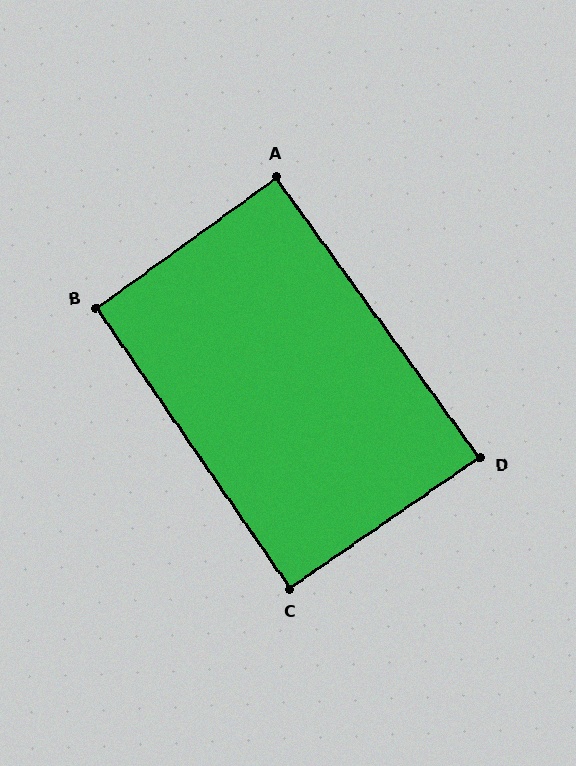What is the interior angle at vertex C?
Approximately 90 degrees (approximately right).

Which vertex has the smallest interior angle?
D, at approximately 89 degrees.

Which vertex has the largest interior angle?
B, at approximately 91 degrees.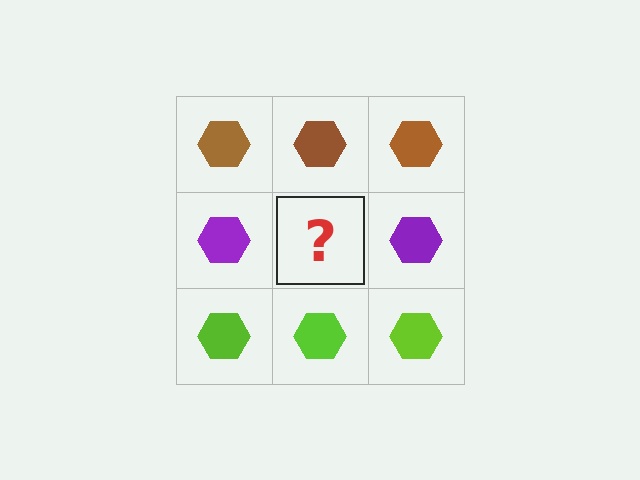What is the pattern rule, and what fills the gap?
The rule is that each row has a consistent color. The gap should be filled with a purple hexagon.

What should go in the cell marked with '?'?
The missing cell should contain a purple hexagon.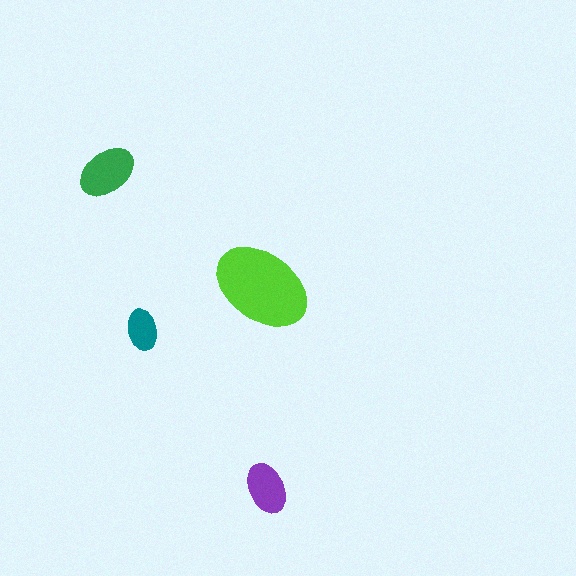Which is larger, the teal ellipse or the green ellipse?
The green one.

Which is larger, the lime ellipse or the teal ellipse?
The lime one.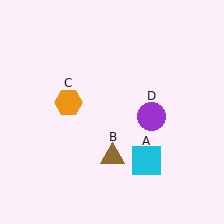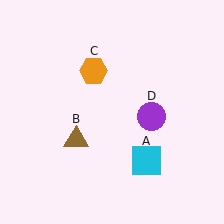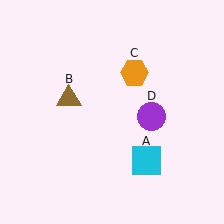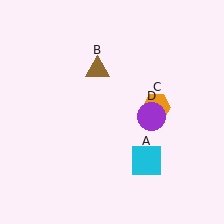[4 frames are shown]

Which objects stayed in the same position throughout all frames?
Cyan square (object A) and purple circle (object D) remained stationary.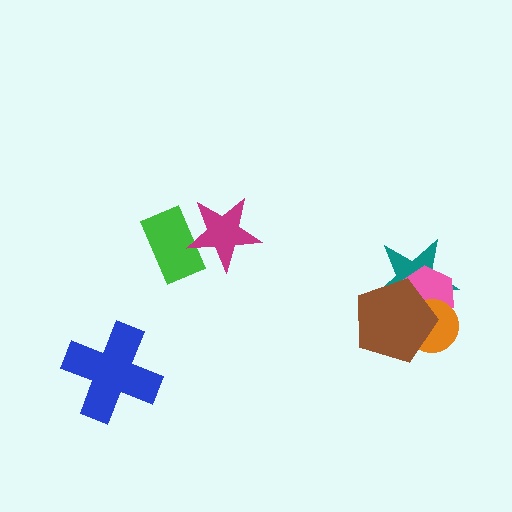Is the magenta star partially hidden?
No, no other shape covers it.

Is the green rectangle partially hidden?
Yes, it is partially covered by another shape.